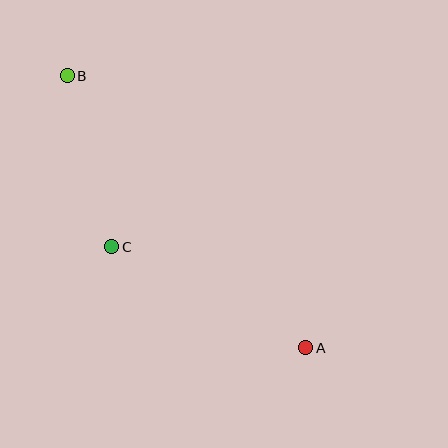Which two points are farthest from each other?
Points A and B are farthest from each other.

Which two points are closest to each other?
Points B and C are closest to each other.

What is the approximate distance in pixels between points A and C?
The distance between A and C is approximately 219 pixels.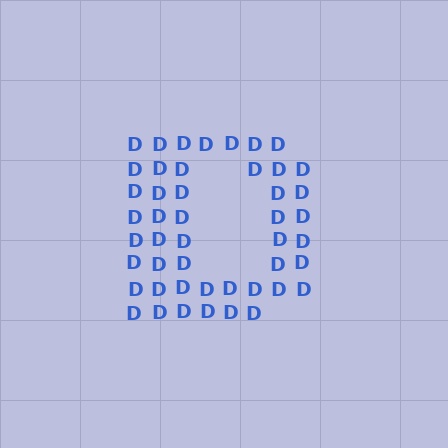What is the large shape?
The large shape is the letter D.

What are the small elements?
The small elements are letter D's.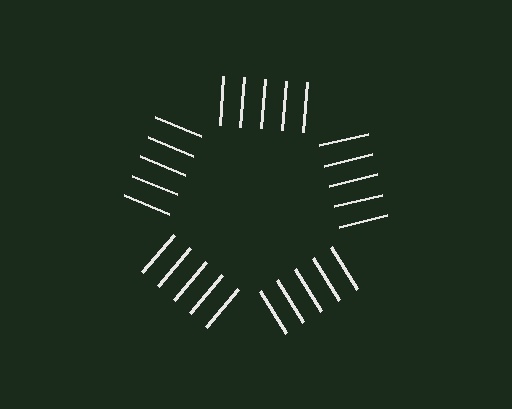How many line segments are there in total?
25 — 5 along each of the 5 edges.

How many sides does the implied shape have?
5 sides — the line-ends trace a pentagon.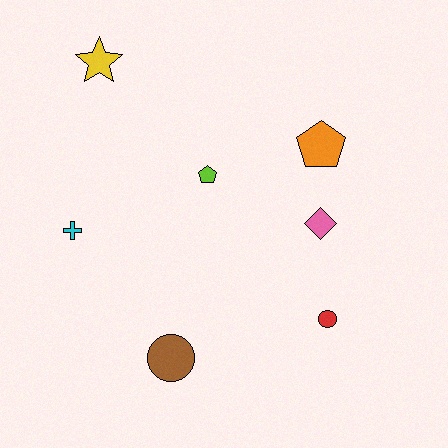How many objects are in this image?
There are 7 objects.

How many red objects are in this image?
There is 1 red object.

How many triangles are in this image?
There are no triangles.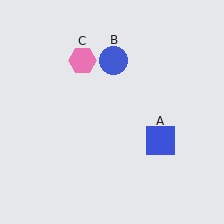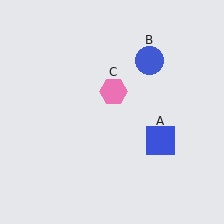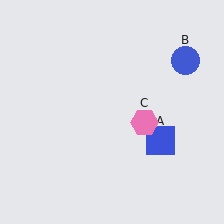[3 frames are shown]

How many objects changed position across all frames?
2 objects changed position: blue circle (object B), pink hexagon (object C).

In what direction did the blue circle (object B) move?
The blue circle (object B) moved right.